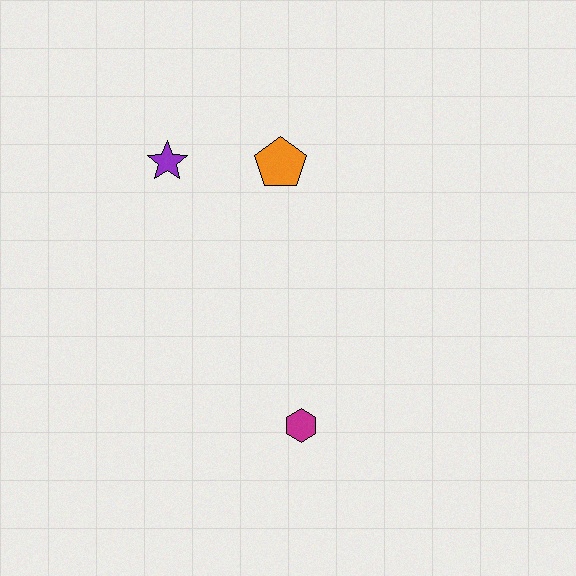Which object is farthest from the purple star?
The magenta hexagon is farthest from the purple star.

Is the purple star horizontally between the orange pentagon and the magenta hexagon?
No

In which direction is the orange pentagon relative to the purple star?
The orange pentagon is to the right of the purple star.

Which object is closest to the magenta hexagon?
The orange pentagon is closest to the magenta hexagon.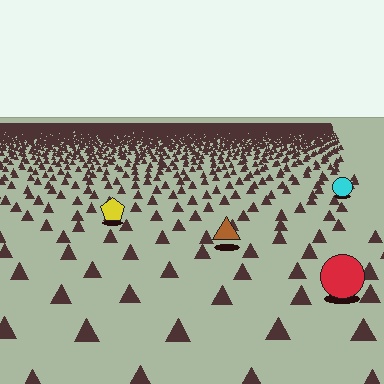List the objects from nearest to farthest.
From nearest to farthest: the red circle, the brown triangle, the yellow pentagon, the cyan circle.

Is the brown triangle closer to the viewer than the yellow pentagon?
Yes. The brown triangle is closer — you can tell from the texture gradient: the ground texture is coarser near it.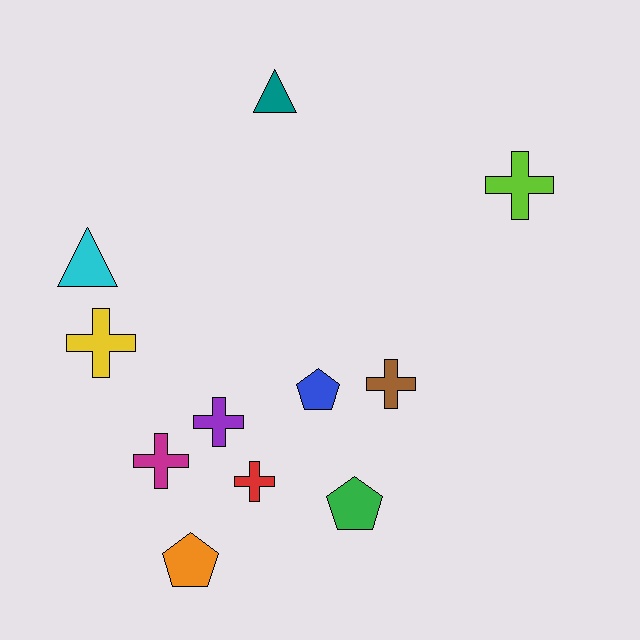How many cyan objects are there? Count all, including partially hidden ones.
There is 1 cyan object.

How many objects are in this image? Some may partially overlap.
There are 11 objects.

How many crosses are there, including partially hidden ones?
There are 6 crosses.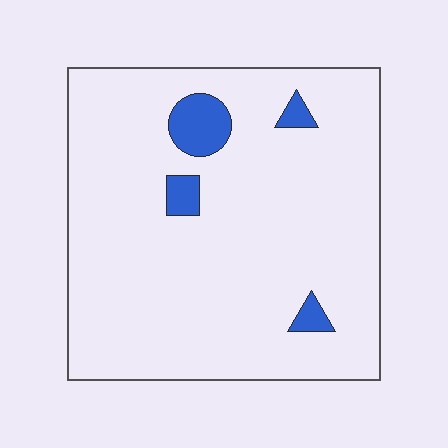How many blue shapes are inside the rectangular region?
4.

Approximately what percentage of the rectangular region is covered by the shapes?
Approximately 5%.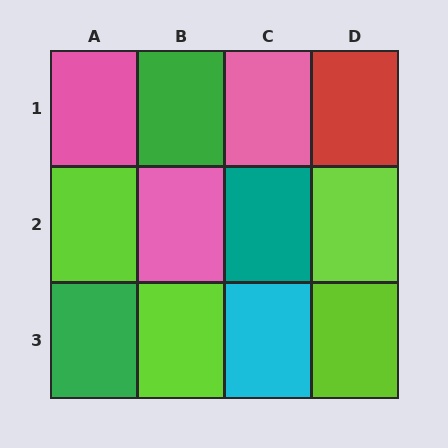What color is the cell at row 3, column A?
Green.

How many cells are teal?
1 cell is teal.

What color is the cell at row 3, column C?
Cyan.